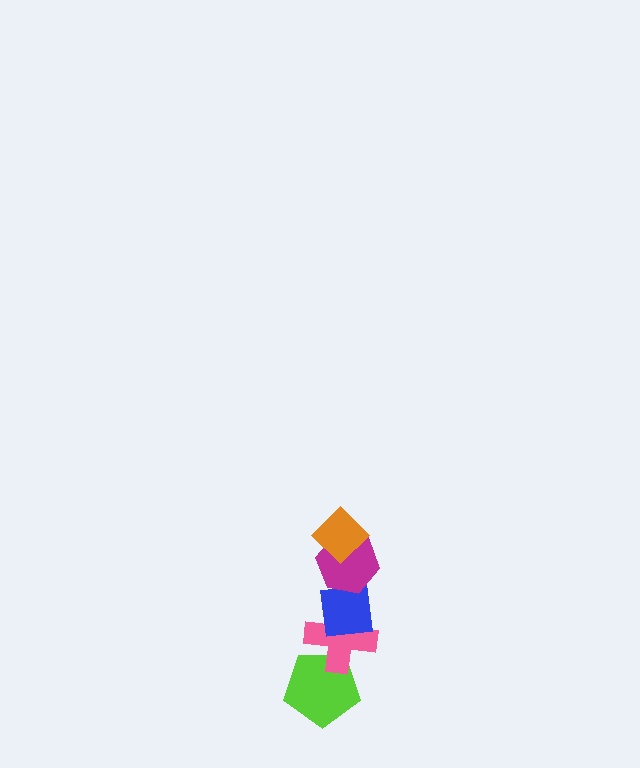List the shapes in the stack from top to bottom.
From top to bottom: the orange diamond, the magenta hexagon, the blue square, the pink cross, the lime pentagon.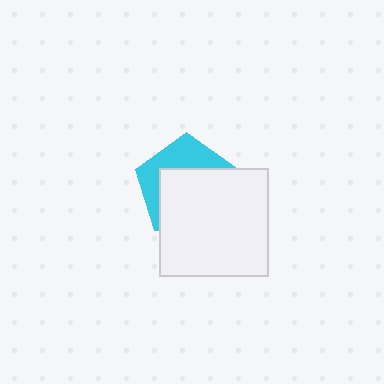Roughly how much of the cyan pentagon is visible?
A small part of it is visible (roughly 38%).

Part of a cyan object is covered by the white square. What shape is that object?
It is a pentagon.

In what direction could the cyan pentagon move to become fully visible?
The cyan pentagon could move up. That would shift it out from behind the white square entirely.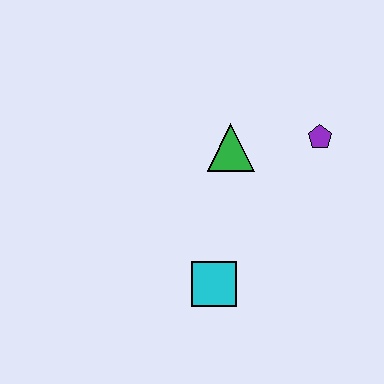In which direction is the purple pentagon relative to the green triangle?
The purple pentagon is to the right of the green triangle.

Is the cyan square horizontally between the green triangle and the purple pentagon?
No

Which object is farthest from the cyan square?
The purple pentagon is farthest from the cyan square.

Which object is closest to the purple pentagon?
The green triangle is closest to the purple pentagon.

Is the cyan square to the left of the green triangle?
Yes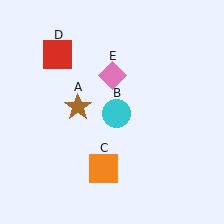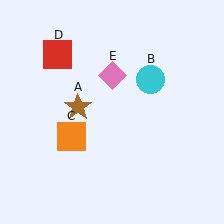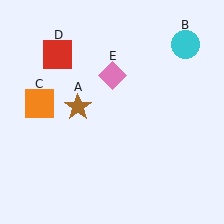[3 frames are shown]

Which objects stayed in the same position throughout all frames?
Brown star (object A) and red square (object D) and pink diamond (object E) remained stationary.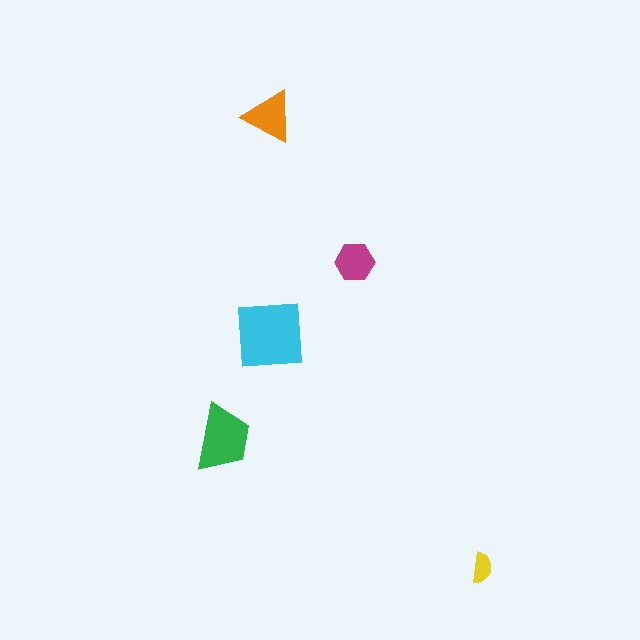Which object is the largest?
The cyan square.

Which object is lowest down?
The yellow semicircle is bottommost.